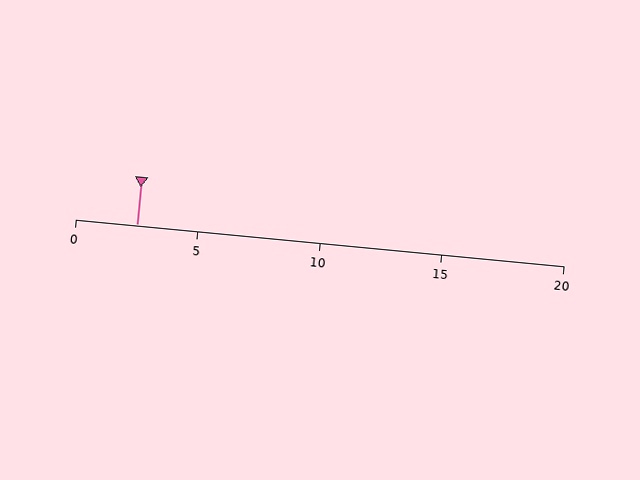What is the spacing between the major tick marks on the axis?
The major ticks are spaced 5 apart.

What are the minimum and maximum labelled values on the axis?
The axis runs from 0 to 20.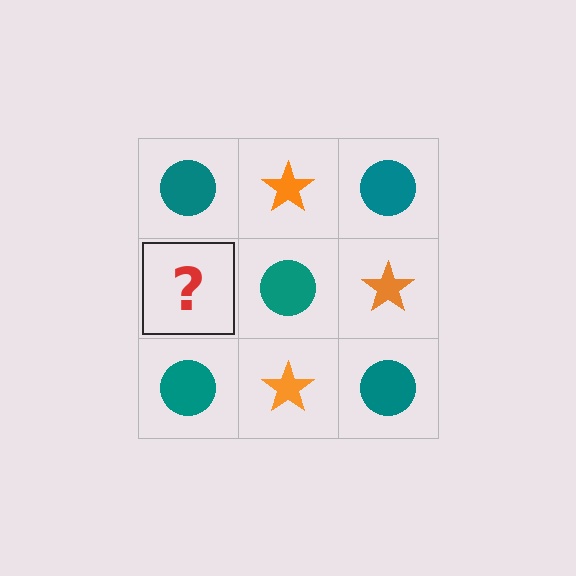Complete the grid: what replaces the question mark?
The question mark should be replaced with an orange star.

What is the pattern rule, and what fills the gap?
The rule is that it alternates teal circle and orange star in a checkerboard pattern. The gap should be filled with an orange star.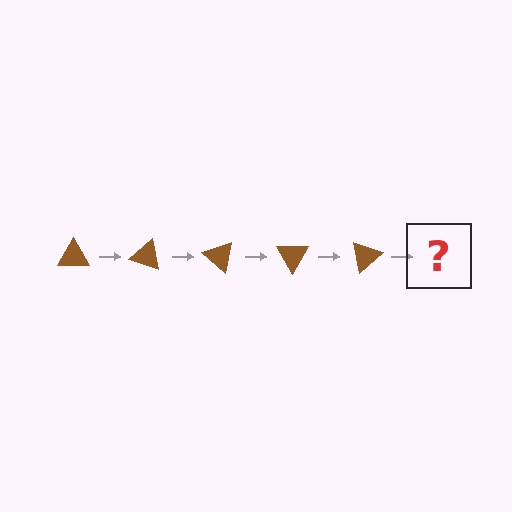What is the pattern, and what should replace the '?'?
The pattern is that the triangle rotates 20 degrees each step. The '?' should be a brown triangle rotated 100 degrees.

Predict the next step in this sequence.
The next step is a brown triangle rotated 100 degrees.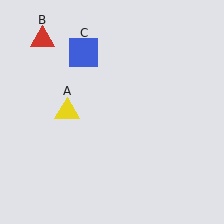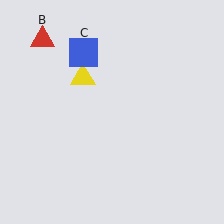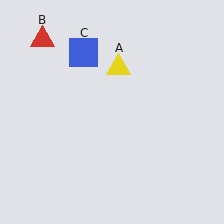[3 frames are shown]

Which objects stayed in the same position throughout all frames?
Red triangle (object B) and blue square (object C) remained stationary.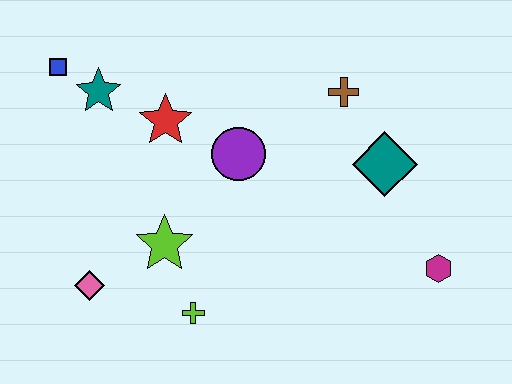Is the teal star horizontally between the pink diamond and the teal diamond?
Yes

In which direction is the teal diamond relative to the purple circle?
The teal diamond is to the right of the purple circle.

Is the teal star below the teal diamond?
No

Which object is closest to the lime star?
The lime cross is closest to the lime star.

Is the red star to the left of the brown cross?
Yes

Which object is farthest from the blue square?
The magenta hexagon is farthest from the blue square.